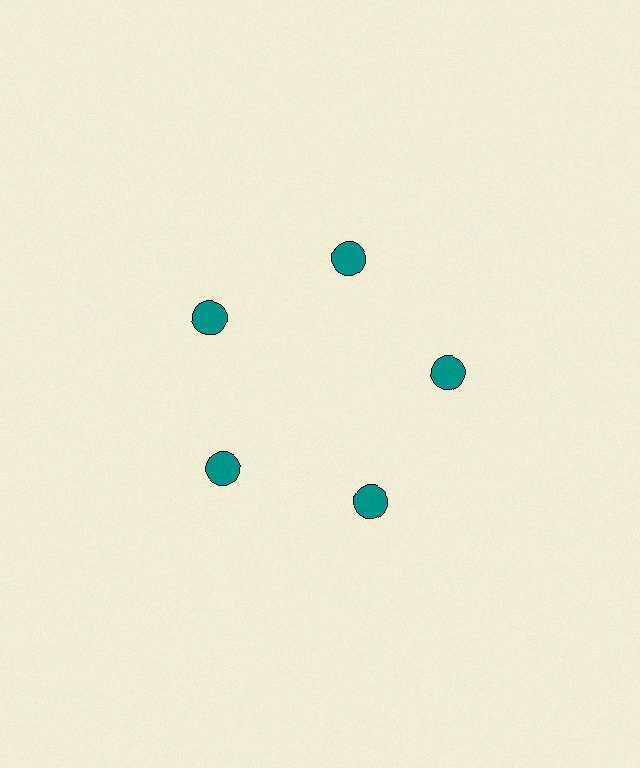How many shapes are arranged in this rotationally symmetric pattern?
There are 5 shapes, arranged in 5 groups of 1.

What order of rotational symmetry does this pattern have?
This pattern has 5-fold rotational symmetry.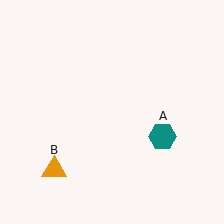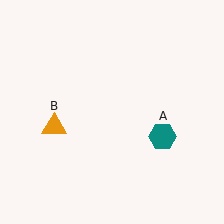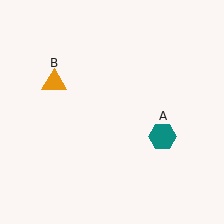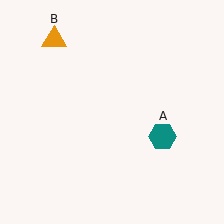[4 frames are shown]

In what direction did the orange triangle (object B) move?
The orange triangle (object B) moved up.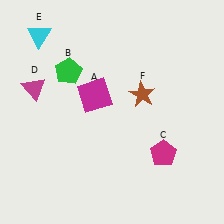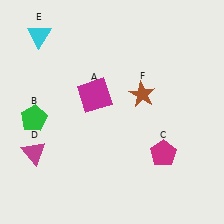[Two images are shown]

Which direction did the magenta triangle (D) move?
The magenta triangle (D) moved down.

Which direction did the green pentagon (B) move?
The green pentagon (B) moved down.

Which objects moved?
The objects that moved are: the green pentagon (B), the magenta triangle (D).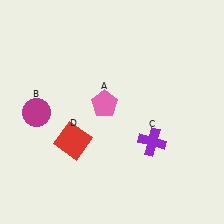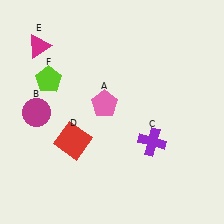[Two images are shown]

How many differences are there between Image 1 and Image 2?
There are 2 differences between the two images.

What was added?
A magenta triangle (E), a lime pentagon (F) were added in Image 2.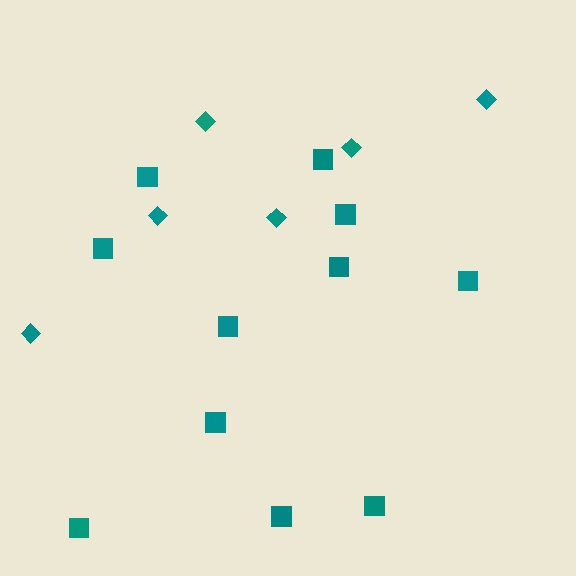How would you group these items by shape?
There are 2 groups: one group of squares (11) and one group of diamonds (6).